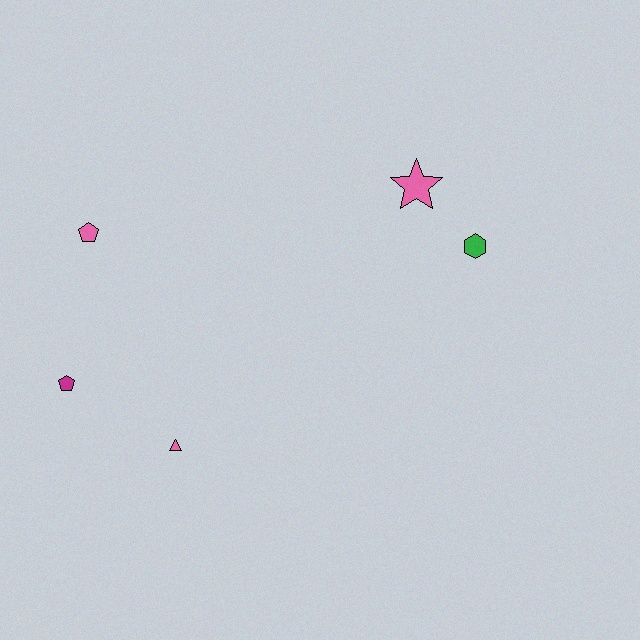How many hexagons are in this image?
There is 1 hexagon.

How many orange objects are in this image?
There are no orange objects.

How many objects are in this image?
There are 5 objects.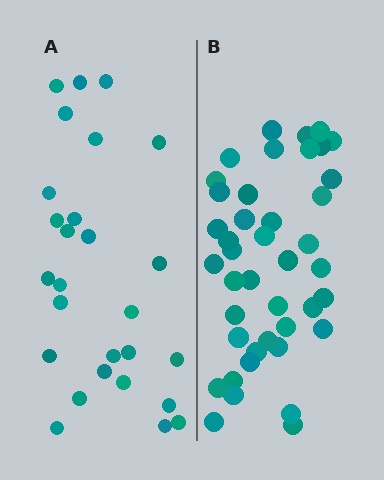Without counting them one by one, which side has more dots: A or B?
Region B (the right region) has more dots.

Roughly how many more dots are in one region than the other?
Region B has approximately 15 more dots than region A.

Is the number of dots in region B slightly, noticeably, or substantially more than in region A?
Region B has substantially more. The ratio is roughly 1.6 to 1.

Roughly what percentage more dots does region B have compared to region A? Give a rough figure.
About 55% more.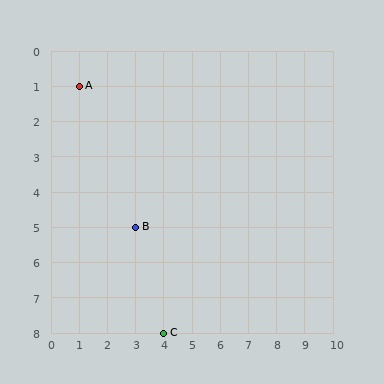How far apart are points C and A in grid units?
Points C and A are 3 columns and 7 rows apart (about 7.6 grid units diagonally).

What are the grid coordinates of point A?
Point A is at grid coordinates (1, 1).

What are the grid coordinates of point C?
Point C is at grid coordinates (4, 8).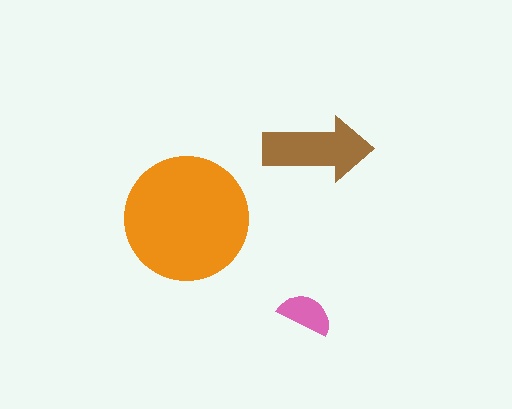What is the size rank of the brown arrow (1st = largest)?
2nd.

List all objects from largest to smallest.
The orange circle, the brown arrow, the pink semicircle.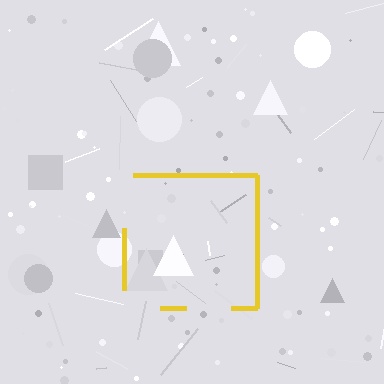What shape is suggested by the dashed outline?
The dashed outline suggests a square.